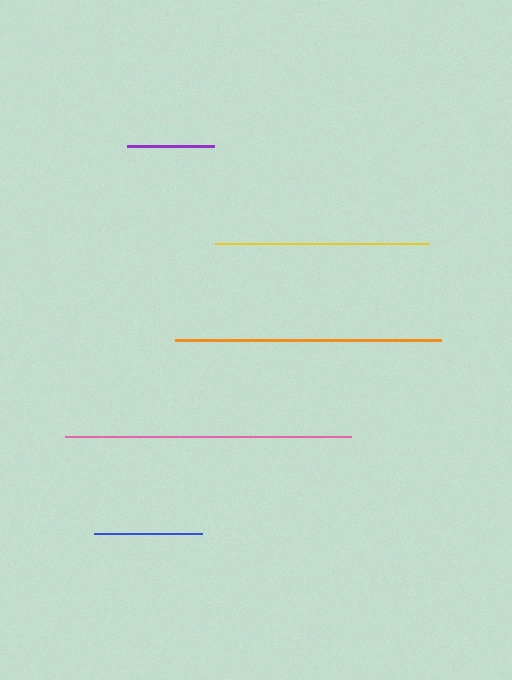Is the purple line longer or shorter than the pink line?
The pink line is longer than the purple line.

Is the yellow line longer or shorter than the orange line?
The orange line is longer than the yellow line.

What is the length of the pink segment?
The pink segment is approximately 286 pixels long.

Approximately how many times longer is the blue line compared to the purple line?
The blue line is approximately 1.3 times the length of the purple line.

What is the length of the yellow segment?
The yellow segment is approximately 214 pixels long.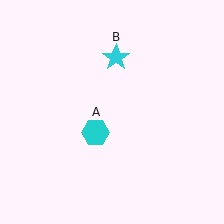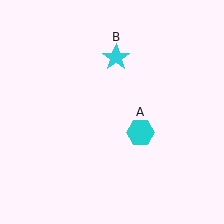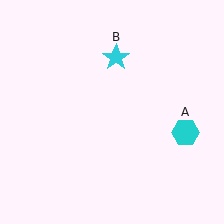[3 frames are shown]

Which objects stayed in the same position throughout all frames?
Cyan star (object B) remained stationary.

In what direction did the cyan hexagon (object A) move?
The cyan hexagon (object A) moved right.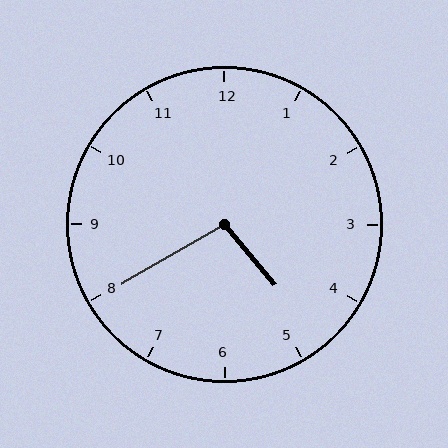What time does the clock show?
4:40.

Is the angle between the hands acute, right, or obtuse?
It is obtuse.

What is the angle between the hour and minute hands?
Approximately 100 degrees.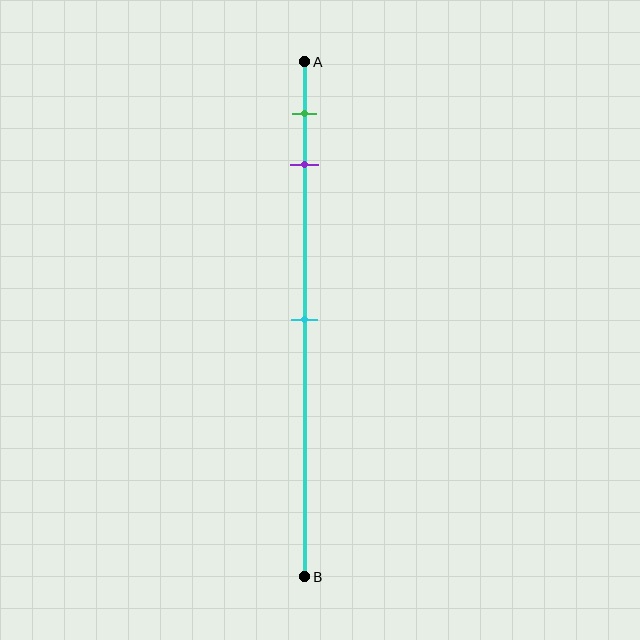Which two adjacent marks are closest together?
The green and purple marks are the closest adjacent pair.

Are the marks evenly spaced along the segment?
No, the marks are not evenly spaced.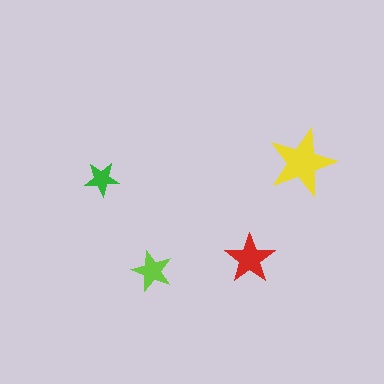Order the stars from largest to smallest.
the yellow one, the red one, the lime one, the green one.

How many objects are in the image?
There are 4 objects in the image.